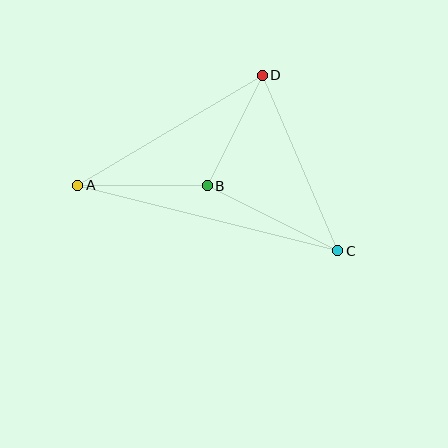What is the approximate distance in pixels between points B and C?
The distance between B and C is approximately 146 pixels.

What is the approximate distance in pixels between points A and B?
The distance between A and B is approximately 129 pixels.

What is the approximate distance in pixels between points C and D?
The distance between C and D is approximately 191 pixels.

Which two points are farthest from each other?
Points A and C are farthest from each other.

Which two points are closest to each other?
Points B and D are closest to each other.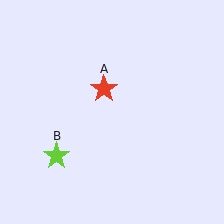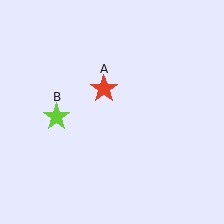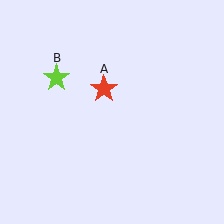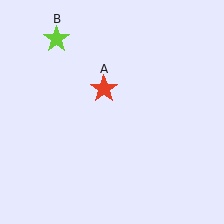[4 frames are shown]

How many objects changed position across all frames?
1 object changed position: lime star (object B).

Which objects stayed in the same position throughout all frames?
Red star (object A) remained stationary.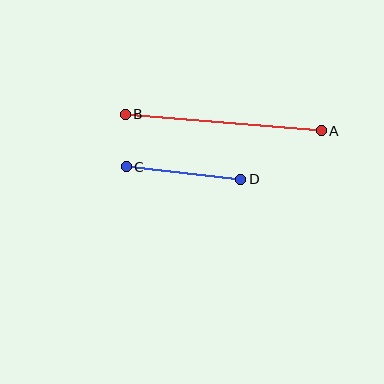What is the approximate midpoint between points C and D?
The midpoint is at approximately (184, 173) pixels.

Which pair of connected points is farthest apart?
Points A and B are farthest apart.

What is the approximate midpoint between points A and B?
The midpoint is at approximately (223, 122) pixels.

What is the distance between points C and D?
The distance is approximately 115 pixels.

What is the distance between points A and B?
The distance is approximately 197 pixels.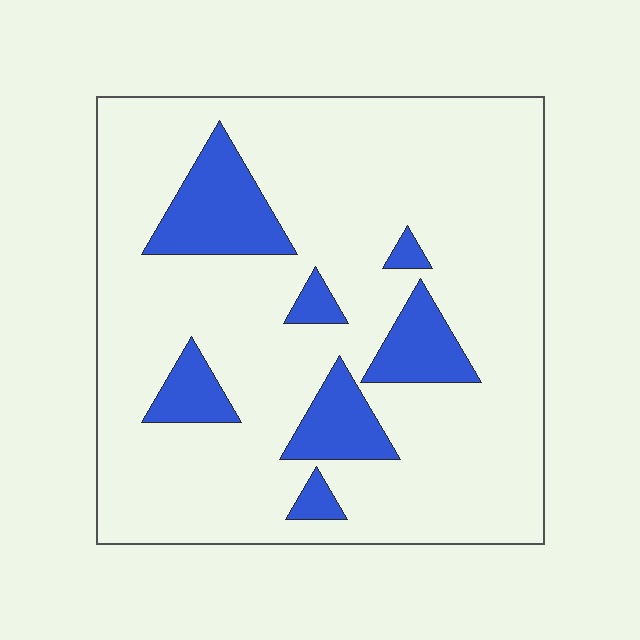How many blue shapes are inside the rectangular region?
7.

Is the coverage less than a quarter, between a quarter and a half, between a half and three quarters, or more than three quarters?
Less than a quarter.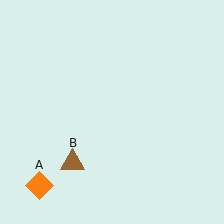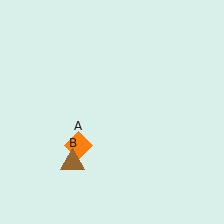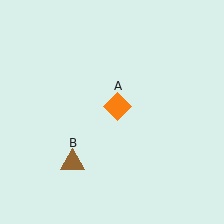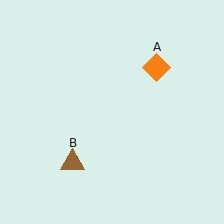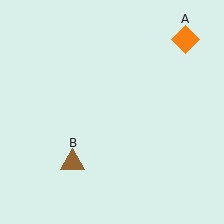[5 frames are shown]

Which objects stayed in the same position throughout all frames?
Brown triangle (object B) remained stationary.